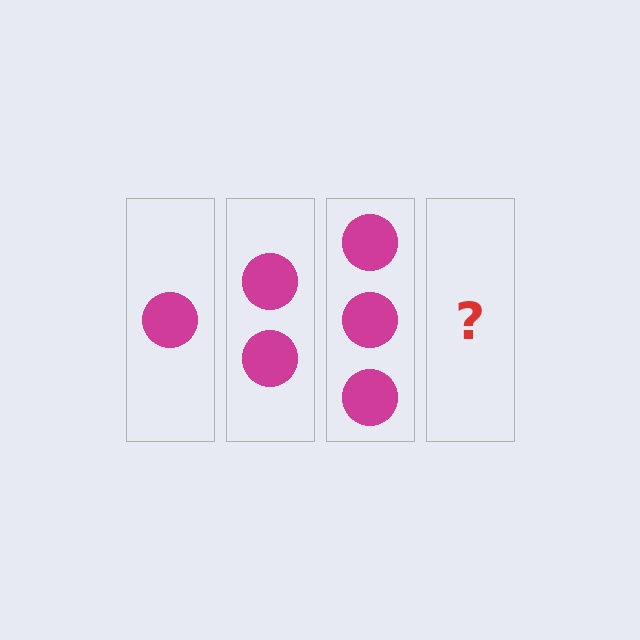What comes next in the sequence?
The next element should be 4 circles.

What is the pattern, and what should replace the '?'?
The pattern is that each step adds one more circle. The '?' should be 4 circles.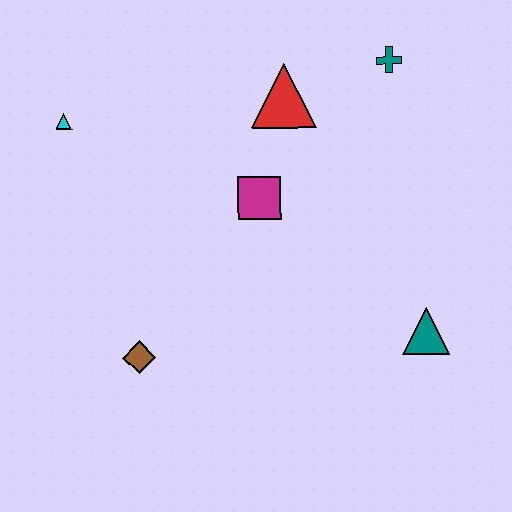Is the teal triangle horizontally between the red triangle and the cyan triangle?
No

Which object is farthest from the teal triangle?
The cyan triangle is farthest from the teal triangle.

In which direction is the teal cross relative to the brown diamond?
The teal cross is above the brown diamond.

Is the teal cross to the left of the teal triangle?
Yes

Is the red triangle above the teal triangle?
Yes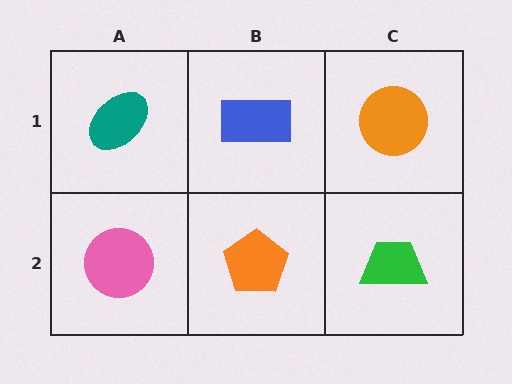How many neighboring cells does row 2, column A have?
2.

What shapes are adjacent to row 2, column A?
A teal ellipse (row 1, column A), an orange pentagon (row 2, column B).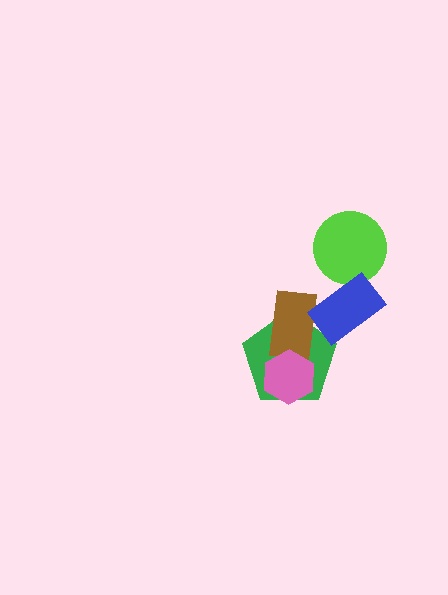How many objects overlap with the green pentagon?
2 objects overlap with the green pentagon.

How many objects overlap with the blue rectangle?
2 objects overlap with the blue rectangle.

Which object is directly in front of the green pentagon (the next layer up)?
The brown rectangle is directly in front of the green pentagon.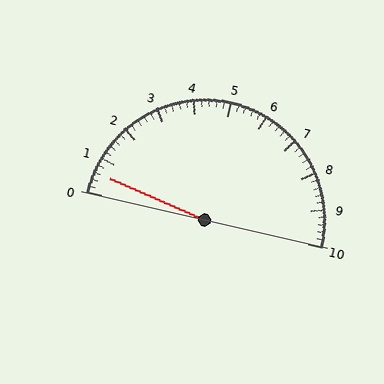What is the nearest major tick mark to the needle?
The nearest major tick mark is 1.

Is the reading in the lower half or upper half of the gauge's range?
The reading is in the lower half of the range (0 to 10).